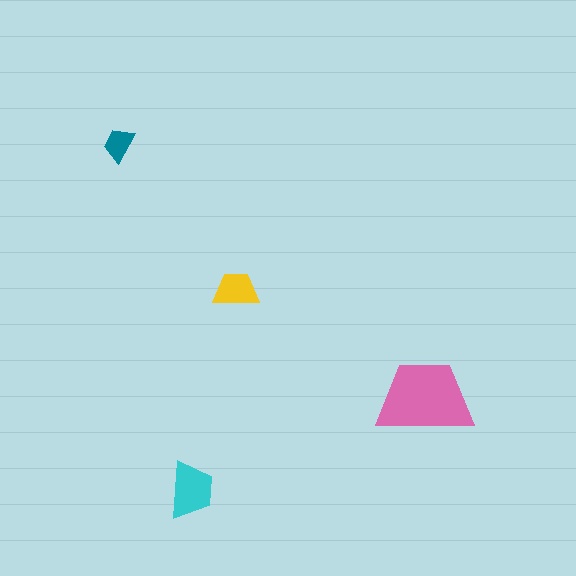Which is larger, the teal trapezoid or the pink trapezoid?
The pink one.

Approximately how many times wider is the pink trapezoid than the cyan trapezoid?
About 1.5 times wider.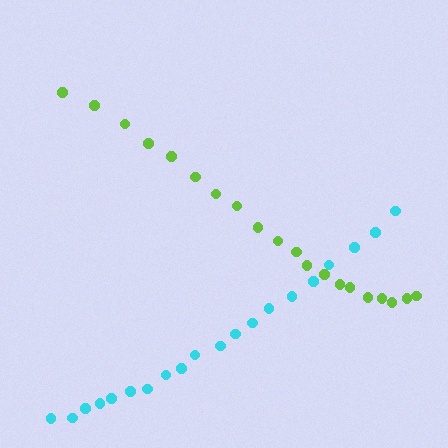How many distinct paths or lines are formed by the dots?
There are 2 distinct paths.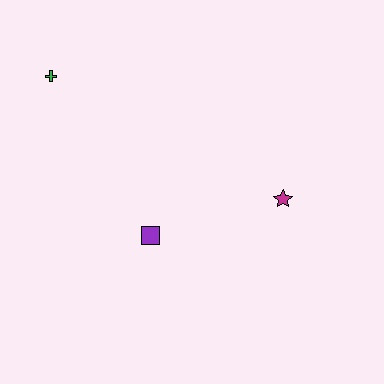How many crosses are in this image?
There is 1 cross.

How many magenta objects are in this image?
There is 1 magenta object.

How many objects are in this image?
There are 3 objects.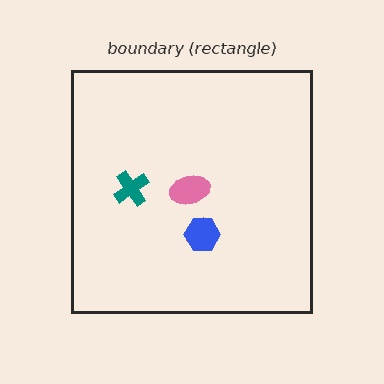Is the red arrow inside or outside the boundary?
Inside.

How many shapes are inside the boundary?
4 inside, 0 outside.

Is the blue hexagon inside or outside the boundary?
Inside.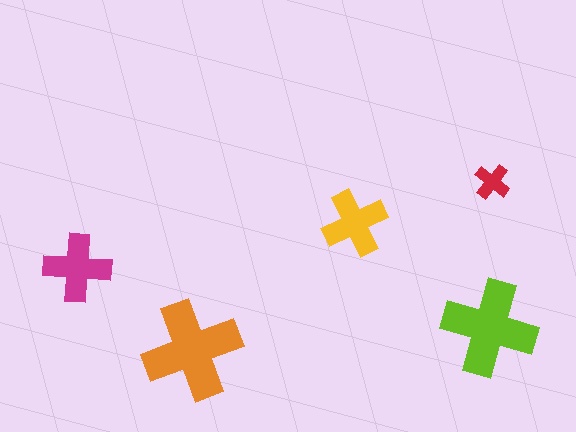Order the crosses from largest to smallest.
the orange one, the lime one, the magenta one, the yellow one, the red one.